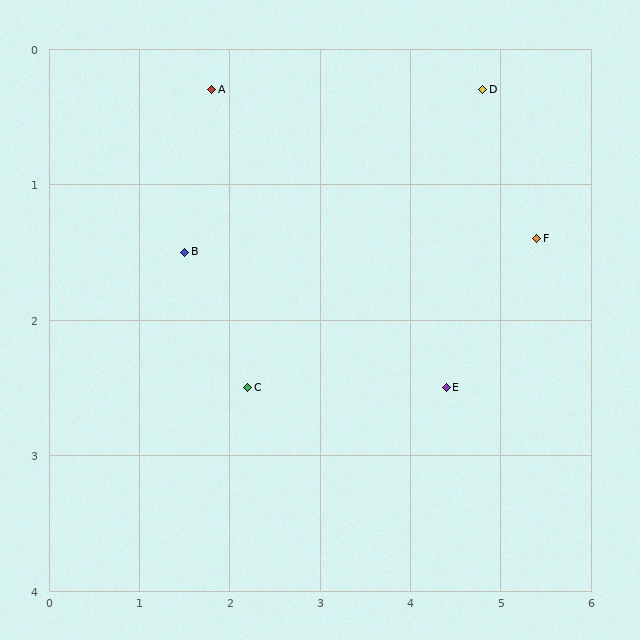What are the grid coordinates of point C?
Point C is at approximately (2.2, 2.5).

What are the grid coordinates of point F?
Point F is at approximately (5.4, 1.4).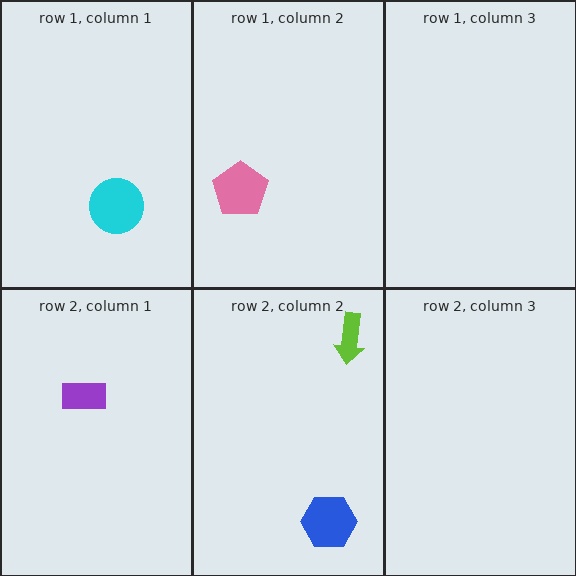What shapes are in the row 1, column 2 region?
The pink pentagon.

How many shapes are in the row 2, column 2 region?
2.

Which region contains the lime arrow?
The row 2, column 2 region.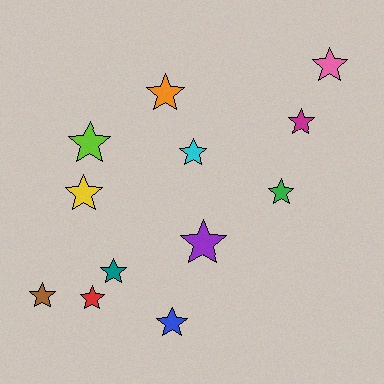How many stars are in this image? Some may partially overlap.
There are 12 stars.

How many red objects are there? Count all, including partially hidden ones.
There is 1 red object.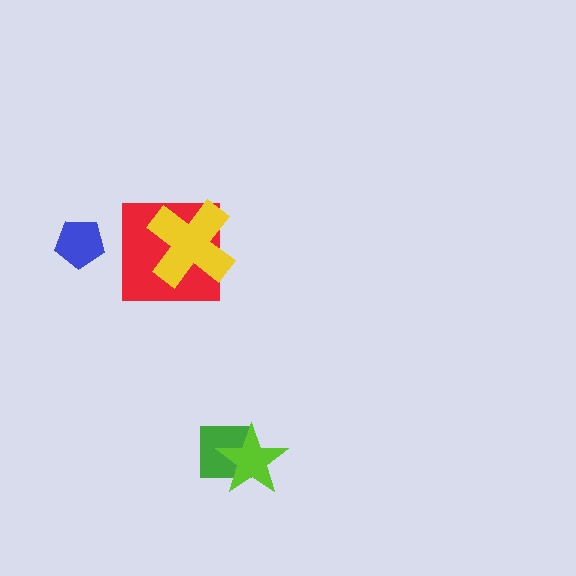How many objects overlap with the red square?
1 object overlaps with the red square.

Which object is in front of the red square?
The yellow cross is in front of the red square.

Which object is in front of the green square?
The lime star is in front of the green square.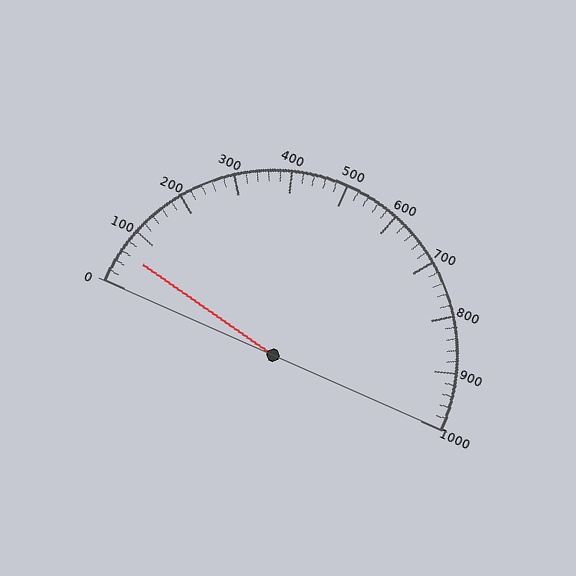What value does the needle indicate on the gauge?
The needle indicates approximately 60.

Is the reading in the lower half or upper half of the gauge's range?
The reading is in the lower half of the range (0 to 1000).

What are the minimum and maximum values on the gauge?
The gauge ranges from 0 to 1000.